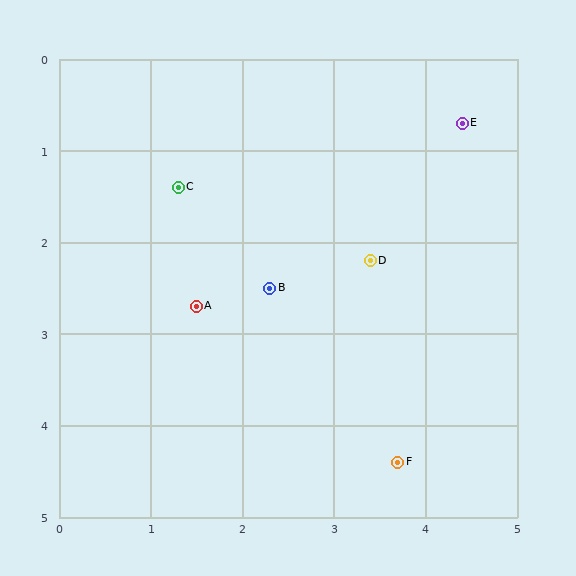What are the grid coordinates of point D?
Point D is at approximately (3.4, 2.2).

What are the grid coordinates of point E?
Point E is at approximately (4.4, 0.7).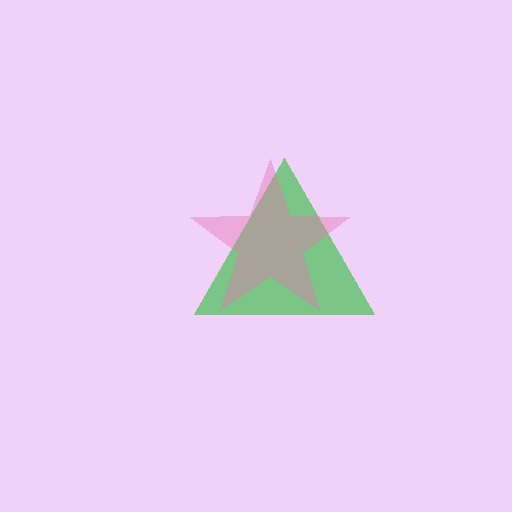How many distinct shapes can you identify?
There are 2 distinct shapes: a green triangle, a pink star.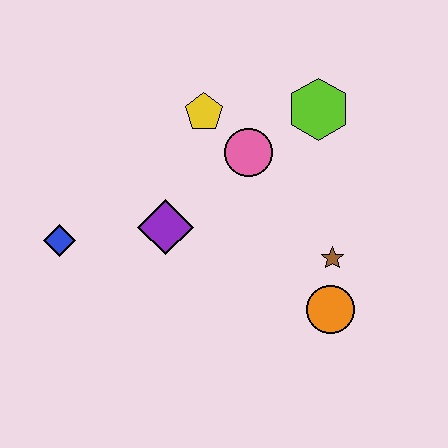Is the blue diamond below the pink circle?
Yes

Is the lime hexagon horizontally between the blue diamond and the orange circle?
Yes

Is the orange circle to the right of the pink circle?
Yes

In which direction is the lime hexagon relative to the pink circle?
The lime hexagon is to the right of the pink circle.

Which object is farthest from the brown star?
The blue diamond is farthest from the brown star.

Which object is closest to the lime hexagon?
The pink circle is closest to the lime hexagon.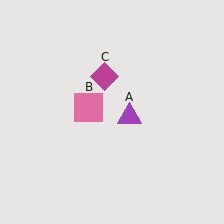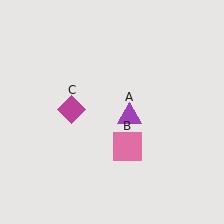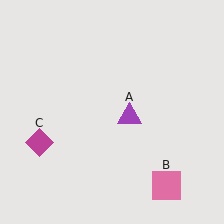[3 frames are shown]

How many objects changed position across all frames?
2 objects changed position: pink square (object B), magenta diamond (object C).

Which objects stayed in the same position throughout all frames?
Purple triangle (object A) remained stationary.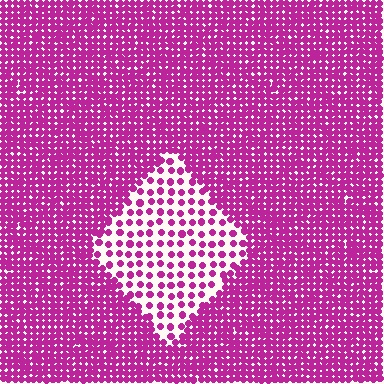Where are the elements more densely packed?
The elements are more densely packed outside the diamond boundary.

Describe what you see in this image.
The image contains small magenta elements arranged at two different densities. A diamond-shaped region is visible where the elements are less densely packed than the surrounding area.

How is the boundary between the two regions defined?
The boundary is defined by a change in element density (approximately 2.8x ratio). All elements are the same color, size, and shape.